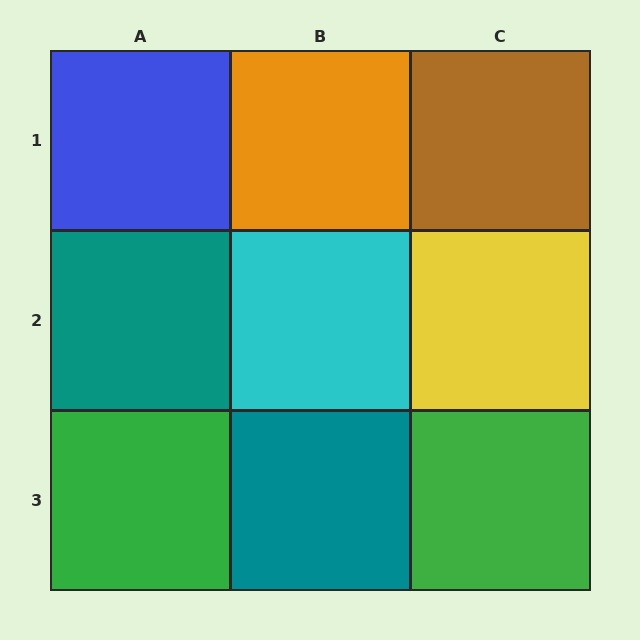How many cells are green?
2 cells are green.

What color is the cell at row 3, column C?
Green.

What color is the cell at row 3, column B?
Teal.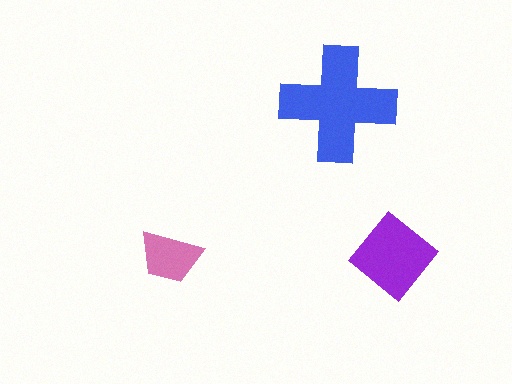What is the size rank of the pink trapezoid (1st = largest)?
3rd.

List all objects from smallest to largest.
The pink trapezoid, the purple diamond, the blue cross.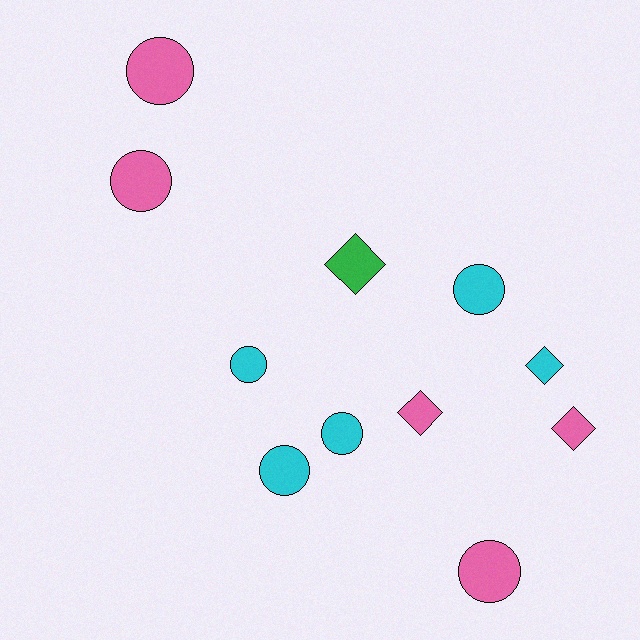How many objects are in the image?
There are 11 objects.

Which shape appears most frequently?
Circle, with 7 objects.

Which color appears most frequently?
Pink, with 5 objects.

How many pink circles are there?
There are 3 pink circles.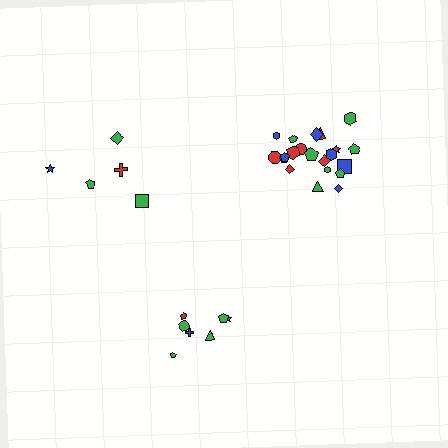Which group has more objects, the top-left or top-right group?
The top-right group.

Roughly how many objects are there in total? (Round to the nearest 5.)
Roughly 35 objects in total.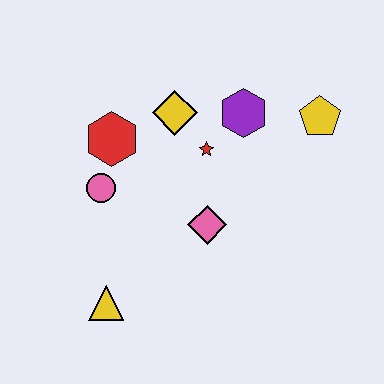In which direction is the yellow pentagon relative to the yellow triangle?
The yellow pentagon is to the right of the yellow triangle.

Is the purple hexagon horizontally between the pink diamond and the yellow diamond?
No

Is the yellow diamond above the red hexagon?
Yes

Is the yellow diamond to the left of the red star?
Yes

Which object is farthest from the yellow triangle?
The yellow pentagon is farthest from the yellow triangle.